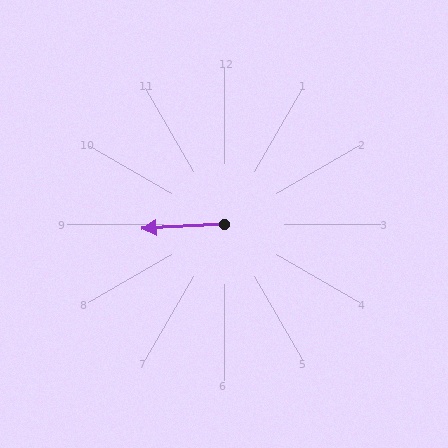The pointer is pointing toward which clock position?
Roughly 9 o'clock.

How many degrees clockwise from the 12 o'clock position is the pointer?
Approximately 267 degrees.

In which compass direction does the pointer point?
West.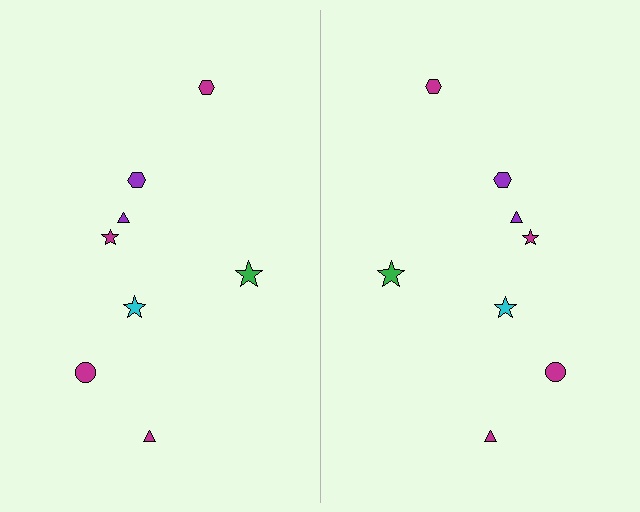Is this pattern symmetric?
Yes, this pattern has bilateral (reflection) symmetry.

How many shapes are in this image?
There are 16 shapes in this image.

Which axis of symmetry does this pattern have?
The pattern has a vertical axis of symmetry running through the center of the image.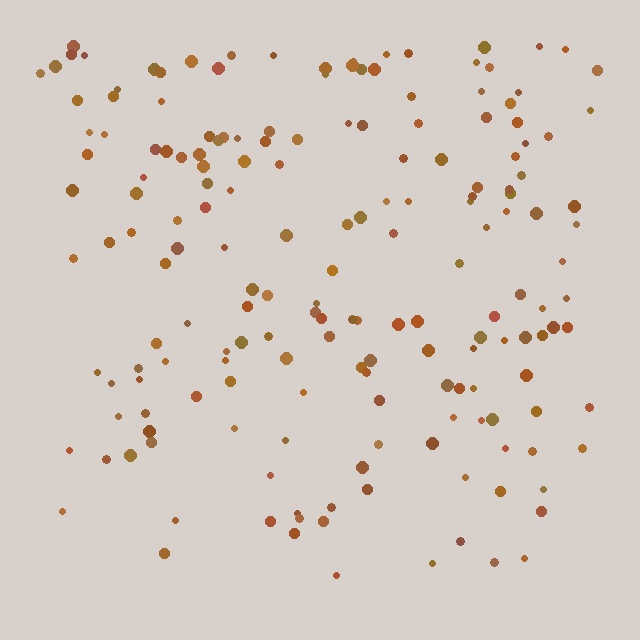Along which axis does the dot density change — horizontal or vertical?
Vertical.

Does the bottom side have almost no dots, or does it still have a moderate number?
Still a moderate number, just noticeably fewer than the top.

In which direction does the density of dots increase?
From bottom to top, with the top side densest.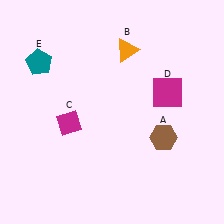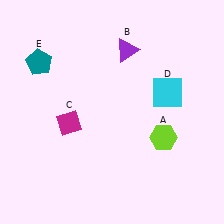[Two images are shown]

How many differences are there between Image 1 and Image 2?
There are 3 differences between the two images.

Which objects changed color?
A changed from brown to lime. B changed from orange to purple. D changed from magenta to cyan.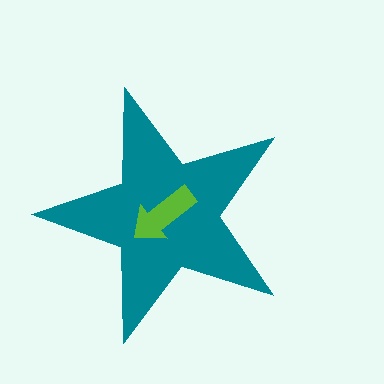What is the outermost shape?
The teal star.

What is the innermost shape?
The lime arrow.